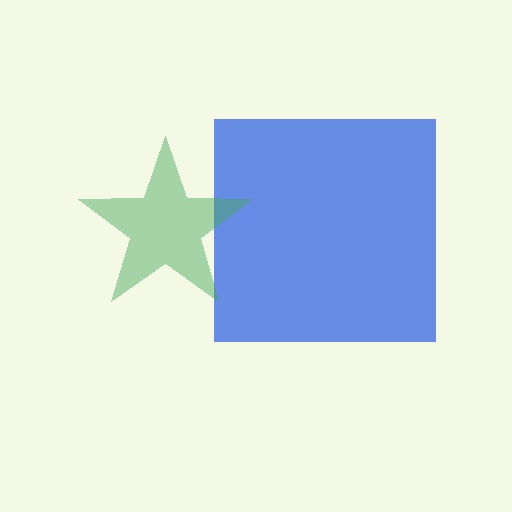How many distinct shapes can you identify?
There are 2 distinct shapes: a blue square, a green star.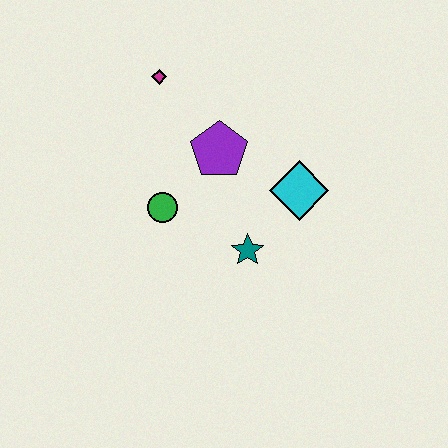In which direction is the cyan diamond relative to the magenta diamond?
The cyan diamond is to the right of the magenta diamond.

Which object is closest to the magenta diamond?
The purple pentagon is closest to the magenta diamond.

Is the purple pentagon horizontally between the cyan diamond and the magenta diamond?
Yes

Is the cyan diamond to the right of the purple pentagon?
Yes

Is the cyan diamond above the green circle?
Yes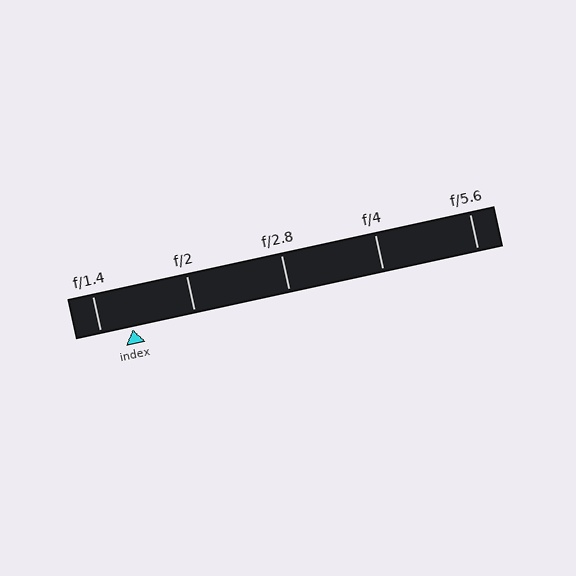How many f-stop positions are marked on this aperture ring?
There are 5 f-stop positions marked.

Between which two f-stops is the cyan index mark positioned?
The index mark is between f/1.4 and f/2.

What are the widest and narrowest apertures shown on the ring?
The widest aperture shown is f/1.4 and the narrowest is f/5.6.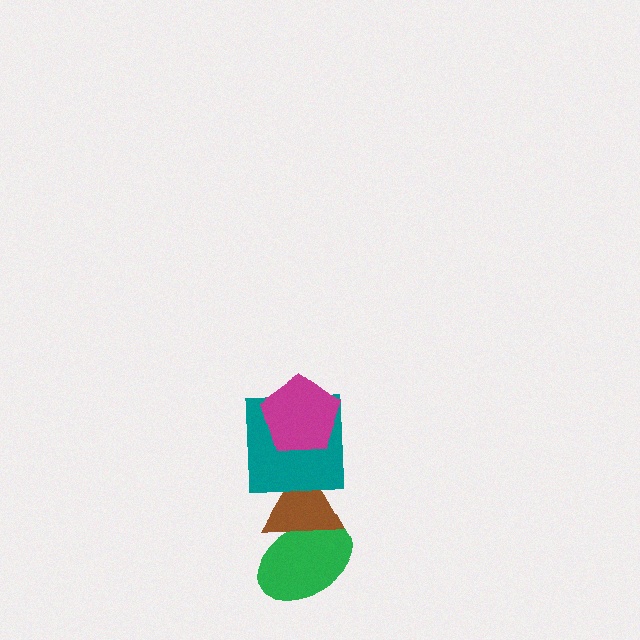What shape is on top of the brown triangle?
The teal square is on top of the brown triangle.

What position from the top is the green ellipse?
The green ellipse is 4th from the top.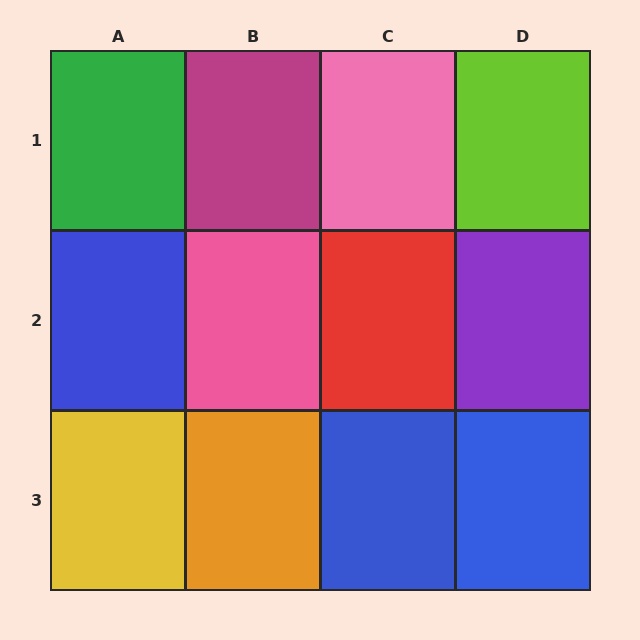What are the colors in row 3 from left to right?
Yellow, orange, blue, blue.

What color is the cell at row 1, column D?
Lime.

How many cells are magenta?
1 cell is magenta.